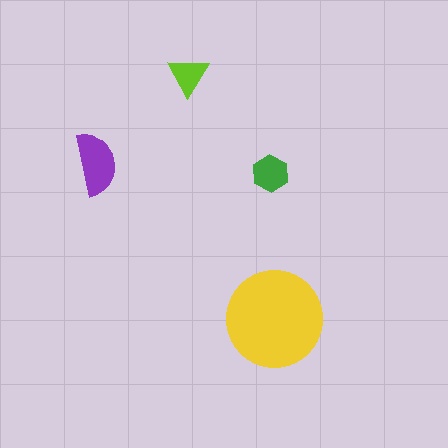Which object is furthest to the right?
The yellow circle is rightmost.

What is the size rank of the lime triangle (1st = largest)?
4th.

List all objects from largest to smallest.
The yellow circle, the purple semicircle, the green hexagon, the lime triangle.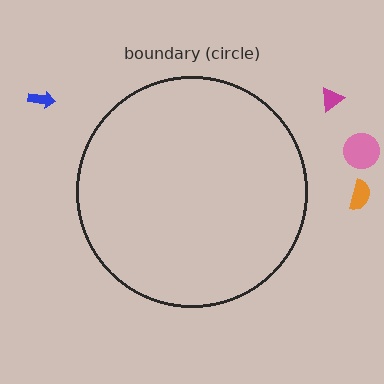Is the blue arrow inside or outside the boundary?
Outside.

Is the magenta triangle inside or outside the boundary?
Outside.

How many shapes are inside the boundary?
0 inside, 4 outside.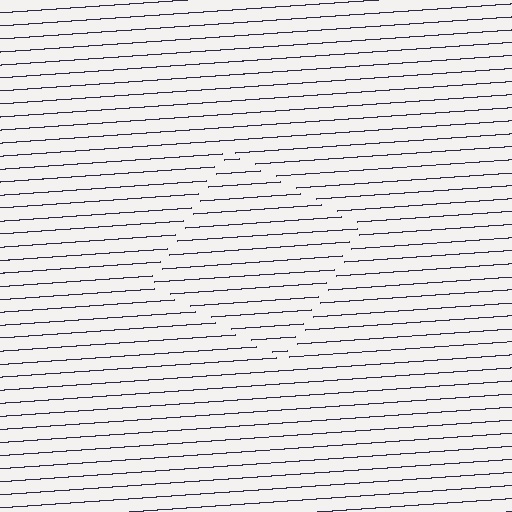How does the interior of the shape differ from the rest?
The interior of the shape contains the same grating, shifted by half a period — the contour is defined by the phase discontinuity where line-ends from the inner and outer gratings abut.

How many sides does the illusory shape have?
4 sides — the line-ends trace a square.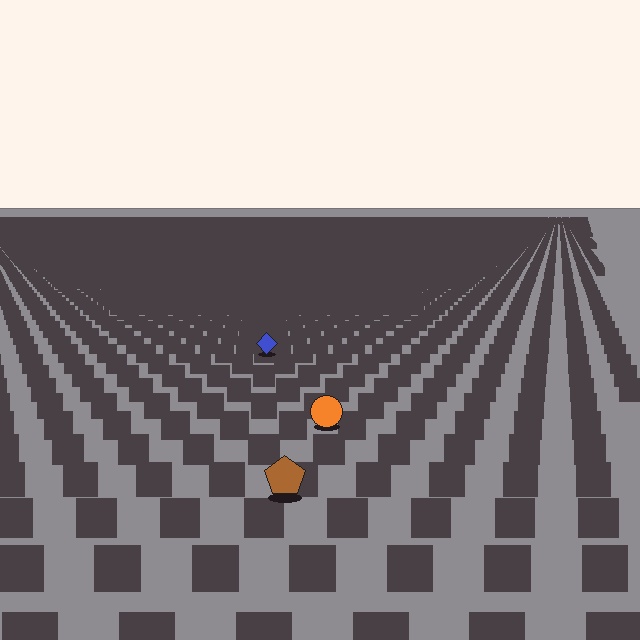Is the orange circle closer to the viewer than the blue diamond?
Yes. The orange circle is closer — you can tell from the texture gradient: the ground texture is coarser near it.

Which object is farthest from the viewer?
The blue diamond is farthest from the viewer. It appears smaller and the ground texture around it is denser.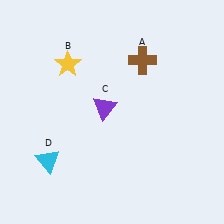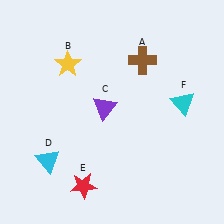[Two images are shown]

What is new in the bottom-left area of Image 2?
A red star (E) was added in the bottom-left area of Image 2.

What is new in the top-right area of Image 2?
A cyan triangle (F) was added in the top-right area of Image 2.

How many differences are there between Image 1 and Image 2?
There are 2 differences between the two images.